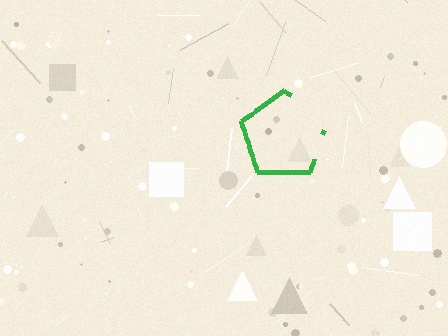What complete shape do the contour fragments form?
The contour fragments form a pentagon.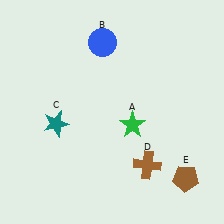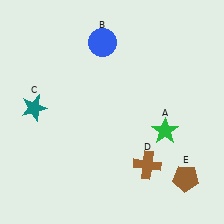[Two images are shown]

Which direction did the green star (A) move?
The green star (A) moved right.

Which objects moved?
The objects that moved are: the green star (A), the teal star (C).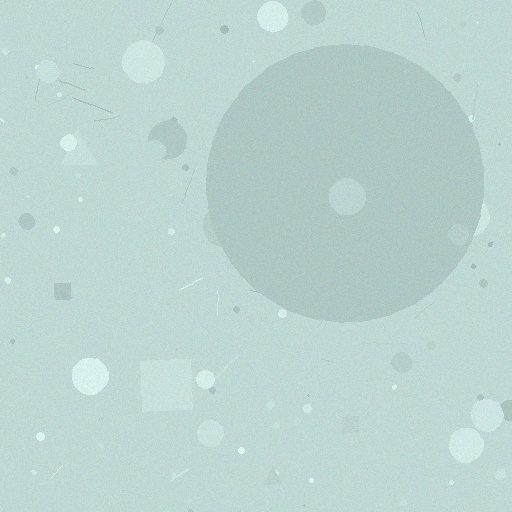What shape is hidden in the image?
A circle is hidden in the image.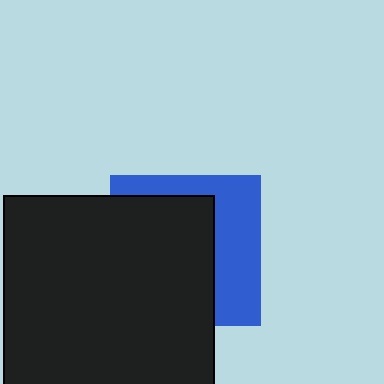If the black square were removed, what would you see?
You would see the complete blue square.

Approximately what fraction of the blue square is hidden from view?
Roughly 60% of the blue square is hidden behind the black square.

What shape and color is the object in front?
The object in front is a black square.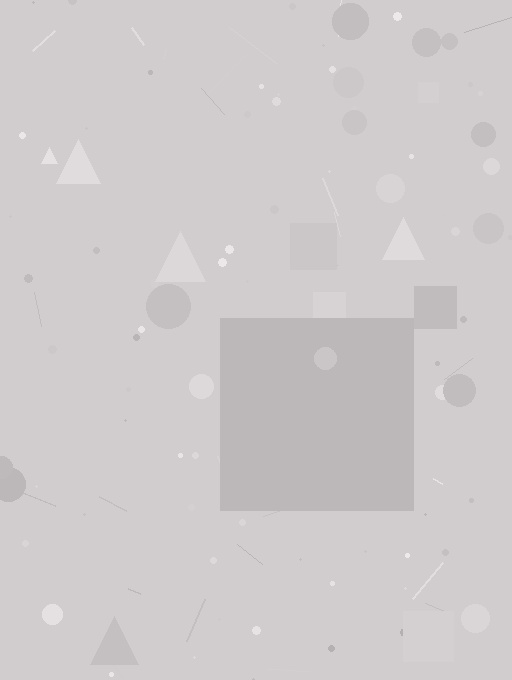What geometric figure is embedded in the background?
A square is embedded in the background.